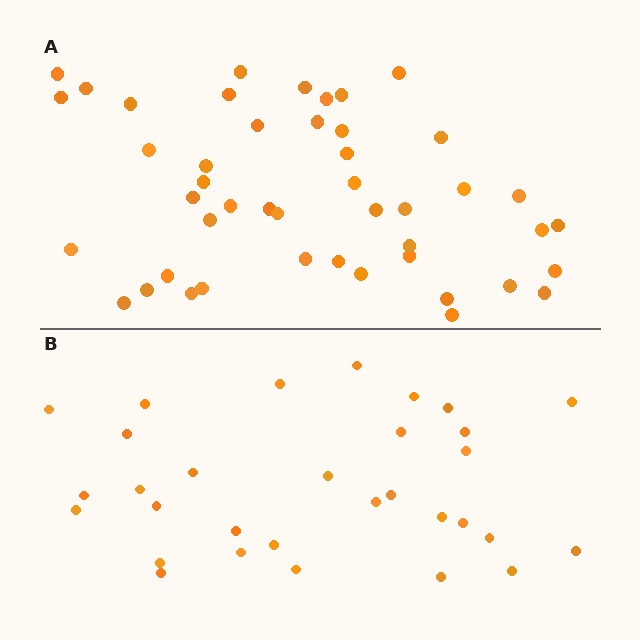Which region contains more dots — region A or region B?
Region A (the top region) has more dots.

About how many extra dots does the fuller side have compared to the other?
Region A has approximately 15 more dots than region B.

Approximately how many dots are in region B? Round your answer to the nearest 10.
About 30 dots. (The exact count is 31, which rounds to 30.)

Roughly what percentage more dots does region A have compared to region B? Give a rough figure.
About 50% more.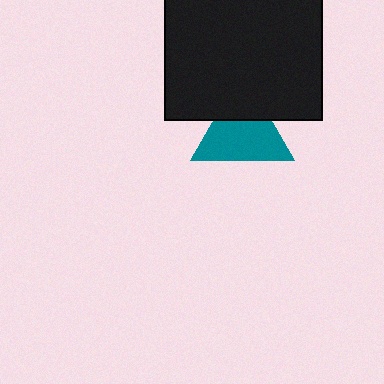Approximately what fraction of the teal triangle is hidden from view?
Roughly 32% of the teal triangle is hidden behind the black square.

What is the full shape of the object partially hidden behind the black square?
The partially hidden object is a teal triangle.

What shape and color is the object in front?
The object in front is a black square.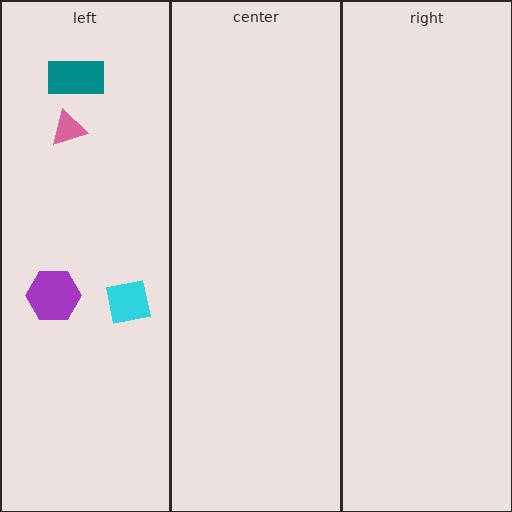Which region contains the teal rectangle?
The left region.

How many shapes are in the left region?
4.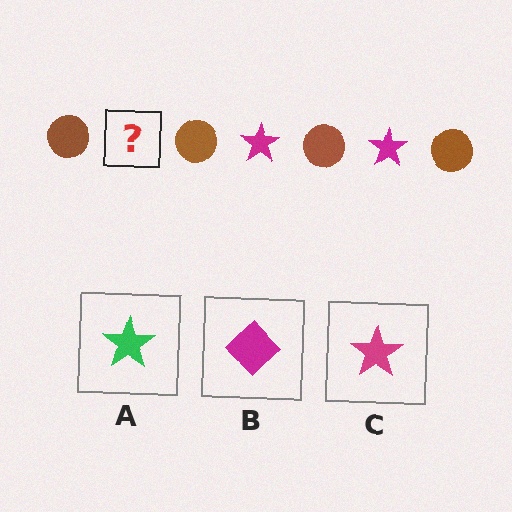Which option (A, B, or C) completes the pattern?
C.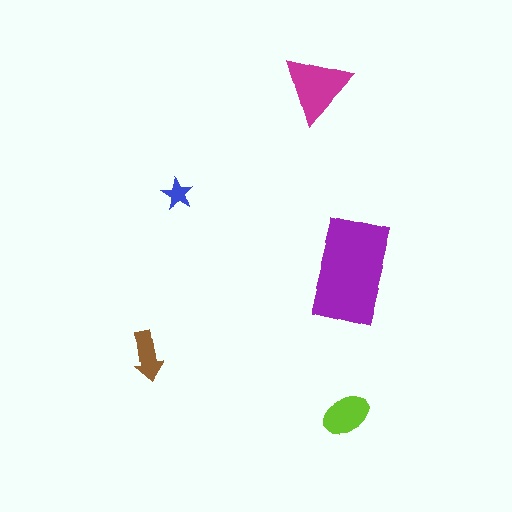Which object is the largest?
The purple rectangle.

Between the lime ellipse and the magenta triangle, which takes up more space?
The magenta triangle.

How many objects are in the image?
There are 5 objects in the image.